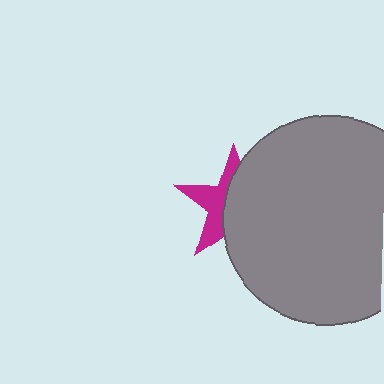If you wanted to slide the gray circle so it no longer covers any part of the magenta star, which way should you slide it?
Slide it right — that is the most direct way to separate the two shapes.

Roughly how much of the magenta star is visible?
A small part of it is visible (roughly 43%).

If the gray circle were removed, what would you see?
You would see the complete magenta star.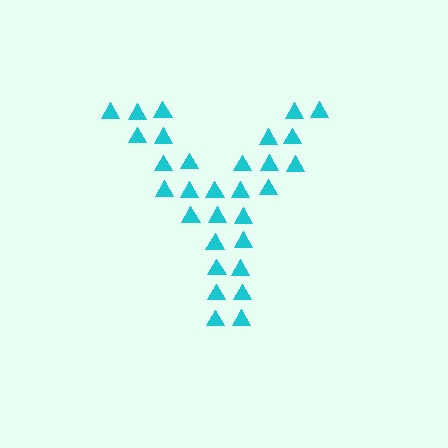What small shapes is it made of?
It is made of small triangles.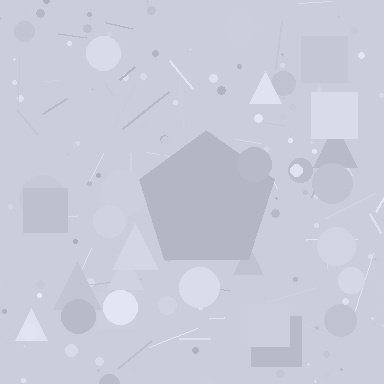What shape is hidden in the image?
A pentagon is hidden in the image.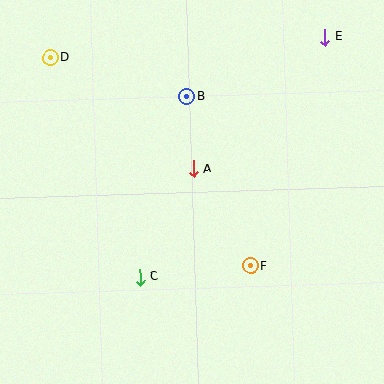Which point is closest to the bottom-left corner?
Point C is closest to the bottom-left corner.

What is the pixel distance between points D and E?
The distance between D and E is 276 pixels.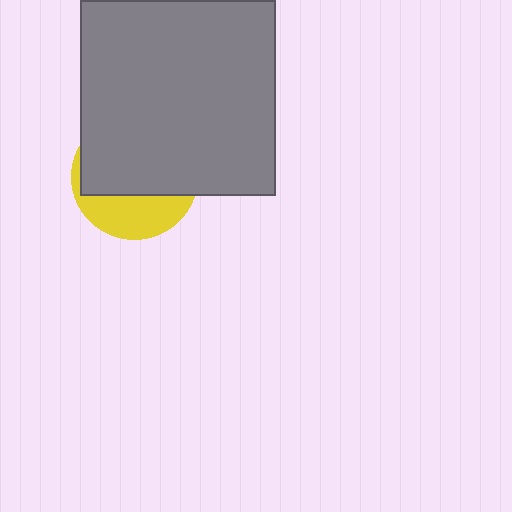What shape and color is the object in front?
The object in front is a gray square.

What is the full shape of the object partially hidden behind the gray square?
The partially hidden object is a yellow circle.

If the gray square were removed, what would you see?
You would see the complete yellow circle.